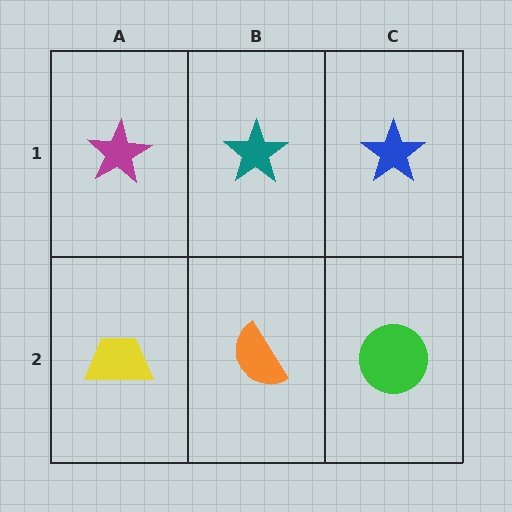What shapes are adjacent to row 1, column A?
A yellow trapezoid (row 2, column A), a teal star (row 1, column B).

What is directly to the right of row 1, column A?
A teal star.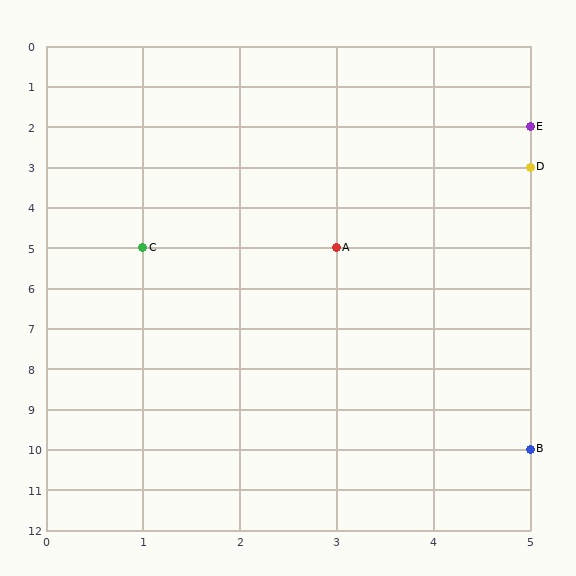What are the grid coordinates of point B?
Point B is at grid coordinates (5, 10).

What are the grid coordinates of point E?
Point E is at grid coordinates (5, 2).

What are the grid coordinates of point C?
Point C is at grid coordinates (1, 5).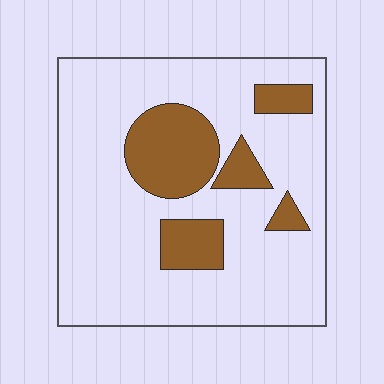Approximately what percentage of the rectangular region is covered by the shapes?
Approximately 20%.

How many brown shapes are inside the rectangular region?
5.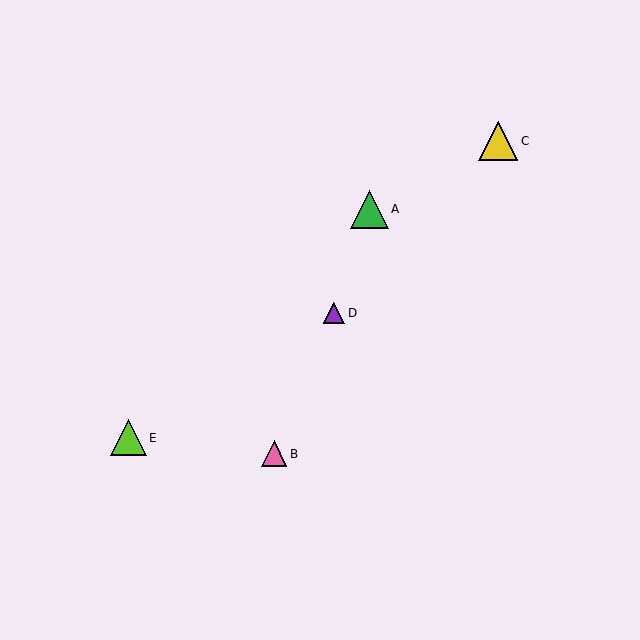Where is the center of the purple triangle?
The center of the purple triangle is at (334, 313).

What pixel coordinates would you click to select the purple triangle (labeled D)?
Click at (334, 313) to select the purple triangle D.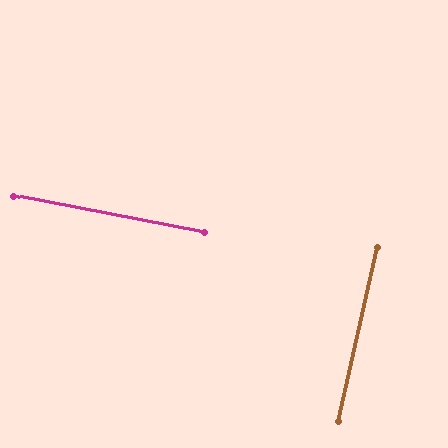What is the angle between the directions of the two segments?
Approximately 88 degrees.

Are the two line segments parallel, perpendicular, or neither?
Perpendicular — they meet at approximately 88°.